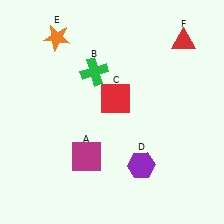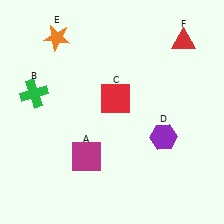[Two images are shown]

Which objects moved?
The objects that moved are: the green cross (B), the purple hexagon (D).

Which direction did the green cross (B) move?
The green cross (B) moved left.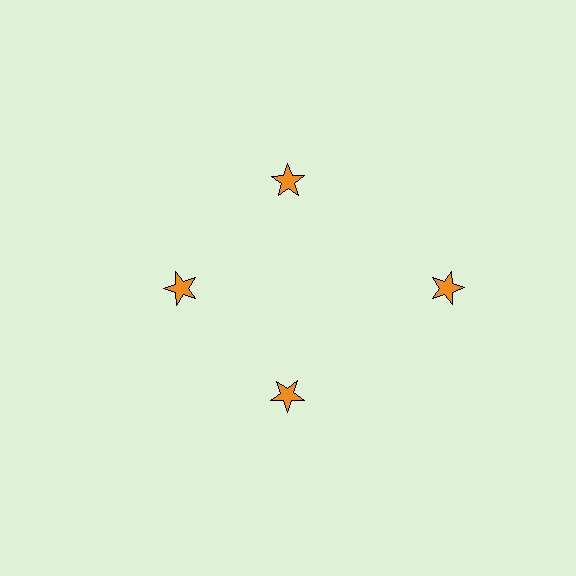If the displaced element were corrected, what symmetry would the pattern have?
It would have 4-fold rotational symmetry — the pattern would map onto itself every 90 degrees.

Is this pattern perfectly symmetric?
No. The 4 orange stars are arranged in a ring, but one element near the 3 o'clock position is pushed outward from the center, breaking the 4-fold rotational symmetry.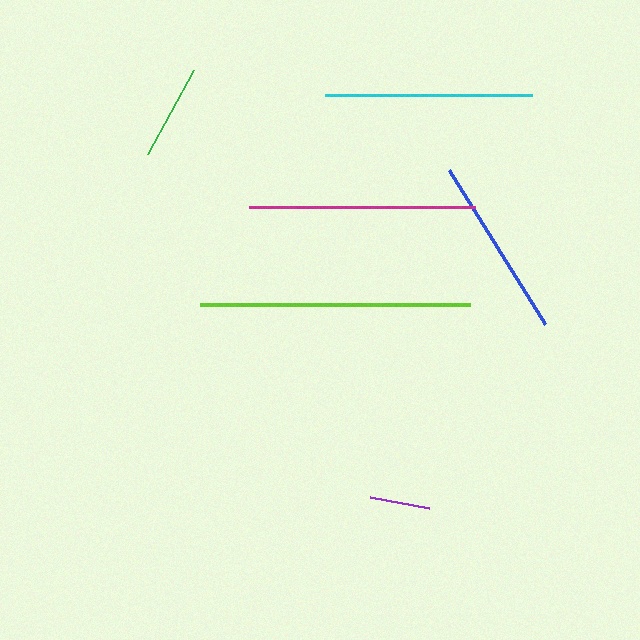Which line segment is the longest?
The lime line is the longest at approximately 270 pixels.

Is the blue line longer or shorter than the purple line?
The blue line is longer than the purple line.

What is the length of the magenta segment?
The magenta segment is approximately 227 pixels long.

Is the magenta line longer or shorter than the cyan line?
The magenta line is longer than the cyan line.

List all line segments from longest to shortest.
From longest to shortest: lime, magenta, cyan, blue, green, purple.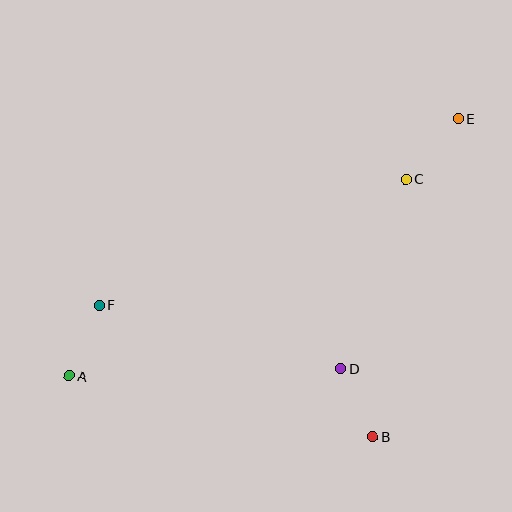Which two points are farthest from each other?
Points A and E are farthest from each other.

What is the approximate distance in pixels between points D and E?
The distance between D and E is approximately 276 pixels.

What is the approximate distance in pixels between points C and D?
The distance between C and D is approximately 200 pixels.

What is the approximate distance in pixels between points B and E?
The distance between B and E is approximately 329 pixels.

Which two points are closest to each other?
Points B and D are closest to each other.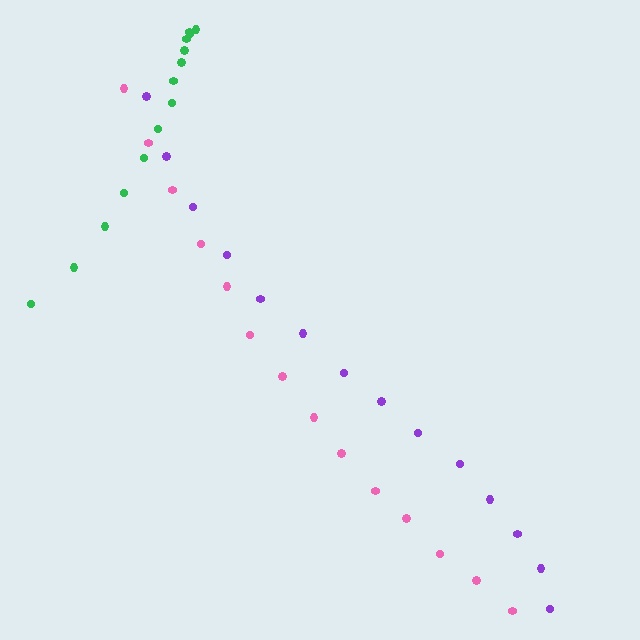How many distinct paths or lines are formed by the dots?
There are 3 distinct paths.